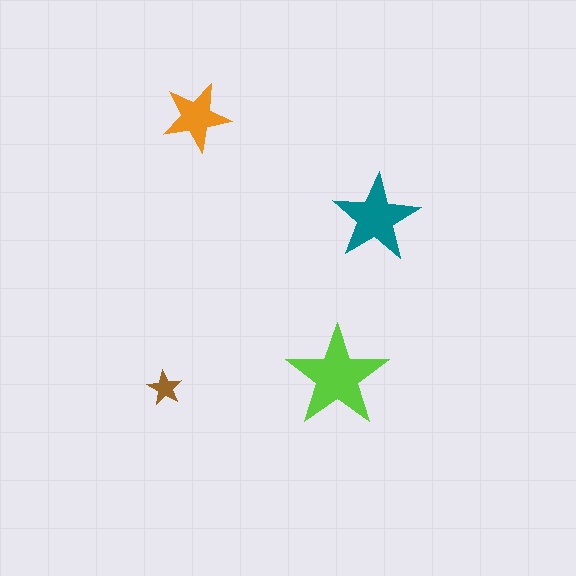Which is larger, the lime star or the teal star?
The lime one.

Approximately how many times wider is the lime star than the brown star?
About 3 times wider.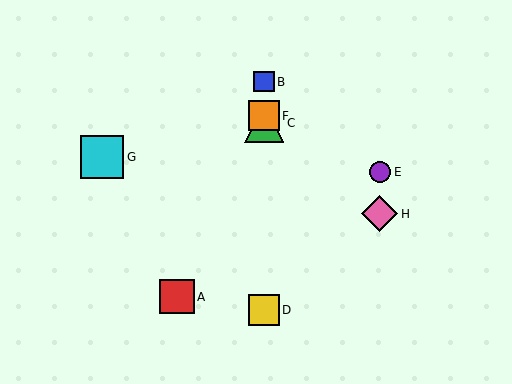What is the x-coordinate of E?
Object E is at x≈380.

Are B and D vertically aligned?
Yes, both are at x≈264.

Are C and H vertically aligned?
No, C is at x≈264 and H is at x≈380.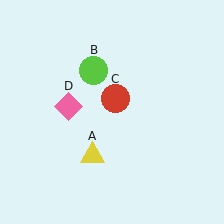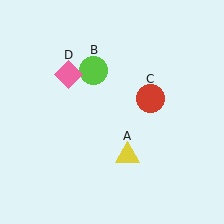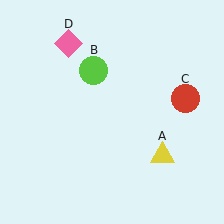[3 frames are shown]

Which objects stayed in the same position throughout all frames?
Lime circle (object B) remained stationary.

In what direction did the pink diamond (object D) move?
The pink diamond (object D) moved up.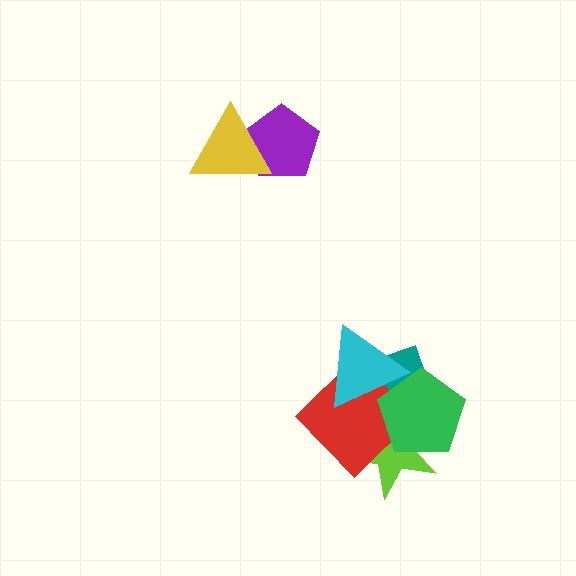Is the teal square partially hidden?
Yes, it is partially covered by another shape.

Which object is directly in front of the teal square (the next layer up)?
The lime star is directly in front of the teal square.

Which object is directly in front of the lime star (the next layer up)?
The red diamond is directly in front of the lime star.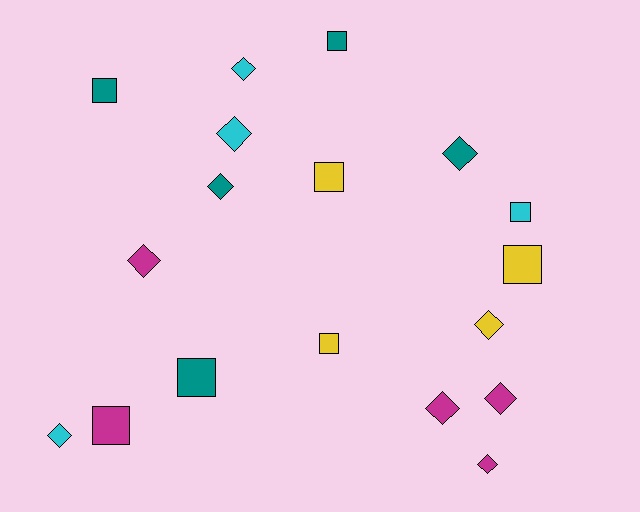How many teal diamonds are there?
There are 2 teal diamonds.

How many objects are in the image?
There are 18 objects.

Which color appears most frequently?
Magenta, with 5 objects.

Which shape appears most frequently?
Diamond, with 10 objects.